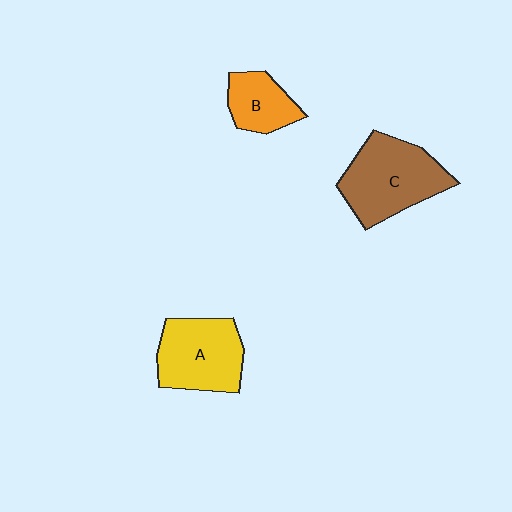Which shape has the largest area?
Shape C (brown).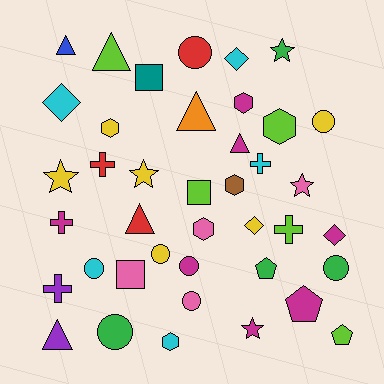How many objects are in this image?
There are 40 objects.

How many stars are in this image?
There are 5 stars.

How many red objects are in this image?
There are 3 red objects.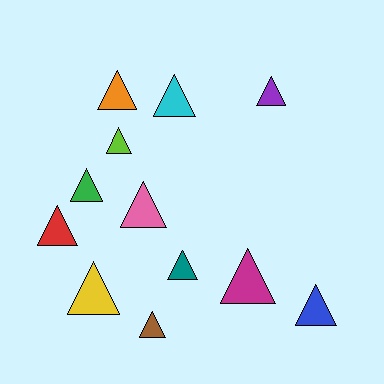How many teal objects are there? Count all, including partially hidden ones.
There is 1 teal object.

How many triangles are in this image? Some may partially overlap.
There are 12 triangles.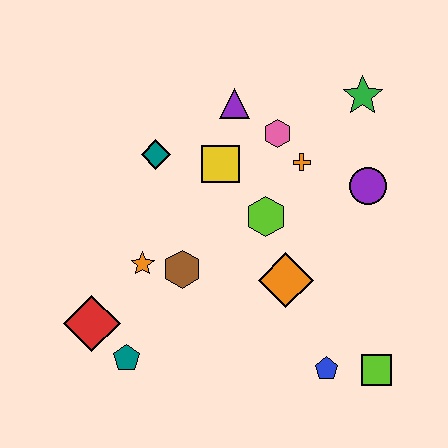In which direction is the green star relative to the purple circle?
The green star is above the purple circle.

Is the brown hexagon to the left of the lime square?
Yes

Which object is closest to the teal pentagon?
The red diamond is closest to the teal pentagon.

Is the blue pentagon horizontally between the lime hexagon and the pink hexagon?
No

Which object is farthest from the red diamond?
The green star is farthest from the red diamond.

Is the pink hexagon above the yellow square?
Yes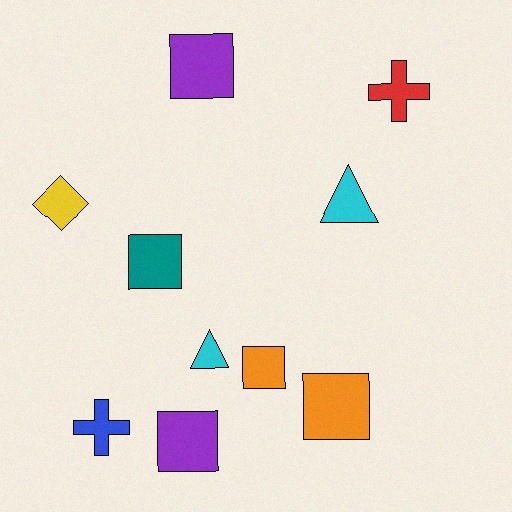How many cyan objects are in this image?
There are 2 cyan objects.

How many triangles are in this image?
There are 2 triangles.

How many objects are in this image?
There are 10 objects.